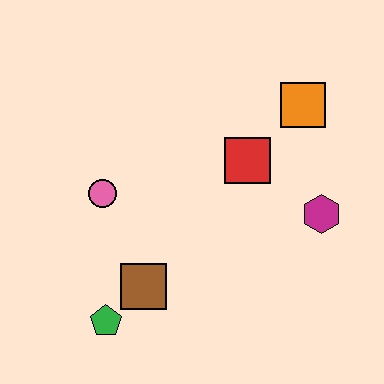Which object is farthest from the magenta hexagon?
The green pentagon is farthest from the magenta hexagon.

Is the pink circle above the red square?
No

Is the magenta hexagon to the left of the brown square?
No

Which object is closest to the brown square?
The green pentagon is closest to the brown square.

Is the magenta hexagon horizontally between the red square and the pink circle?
No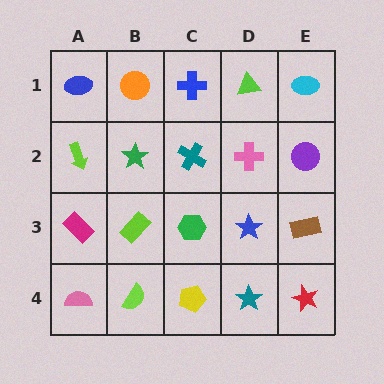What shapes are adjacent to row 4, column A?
A magenta rectangle (row 3, column A), a lime semicircle (row 4, column B).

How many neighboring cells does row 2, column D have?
4.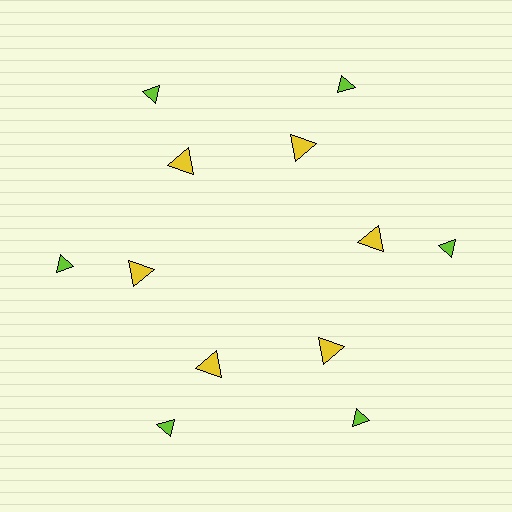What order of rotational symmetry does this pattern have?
This pattern has 6-fold rotational symmetry.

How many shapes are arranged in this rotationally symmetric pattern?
There are 12 shapes, arranged in 6 groups of 2.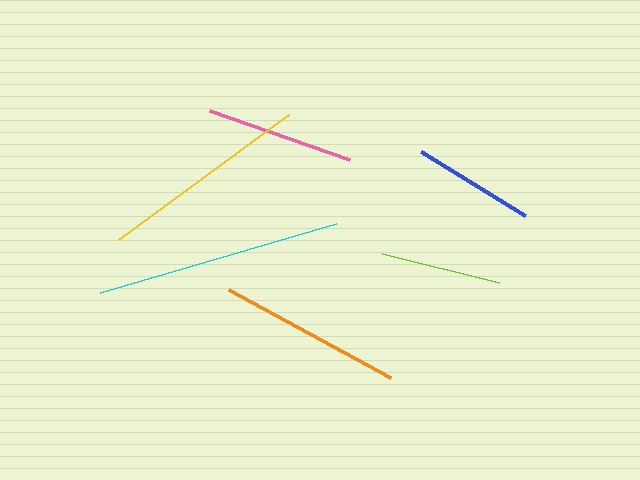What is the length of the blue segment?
The blue segment is approximately 122 pixels long.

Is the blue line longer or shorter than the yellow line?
The yellow line is longer than the blue line.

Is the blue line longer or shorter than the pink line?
The pink line is longer than the blue line.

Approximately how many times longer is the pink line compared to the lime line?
The pink line is approximately 1.2 times the length of the lime line.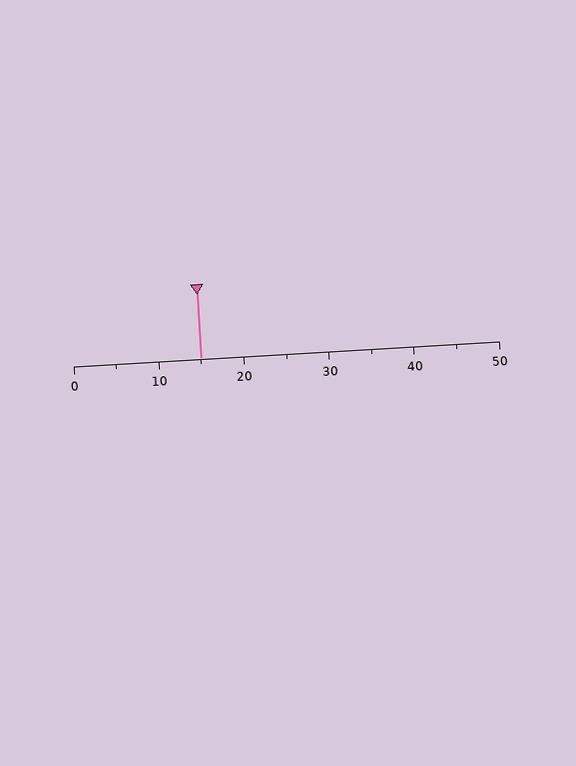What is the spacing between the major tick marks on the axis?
The major ticks are spaced 10 apart.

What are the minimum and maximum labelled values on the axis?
The axis runs from 0 to 50.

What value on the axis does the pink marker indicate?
The marker indicates approximately 15.